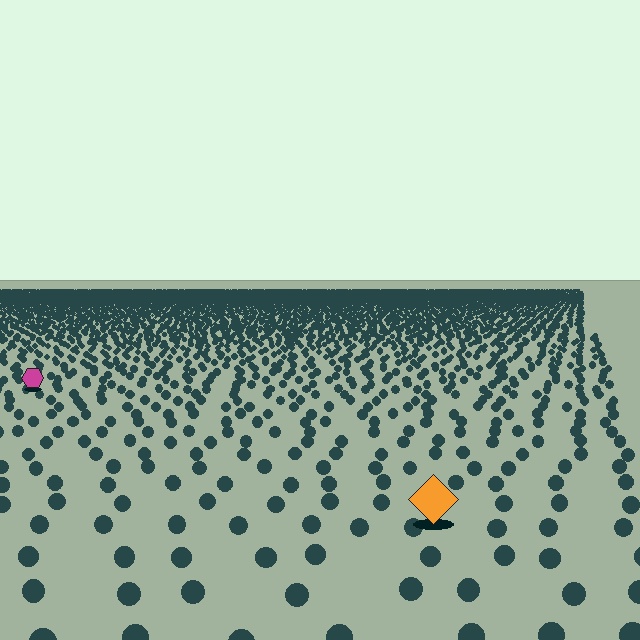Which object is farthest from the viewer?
The magenta hexagon is farthest from the viewer. It appears smaller and the ground texture around it is denser.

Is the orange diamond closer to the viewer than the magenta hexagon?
Yes. The orange diamond is closer — you can tell from the texture gradient: the ground texture is coarser near it.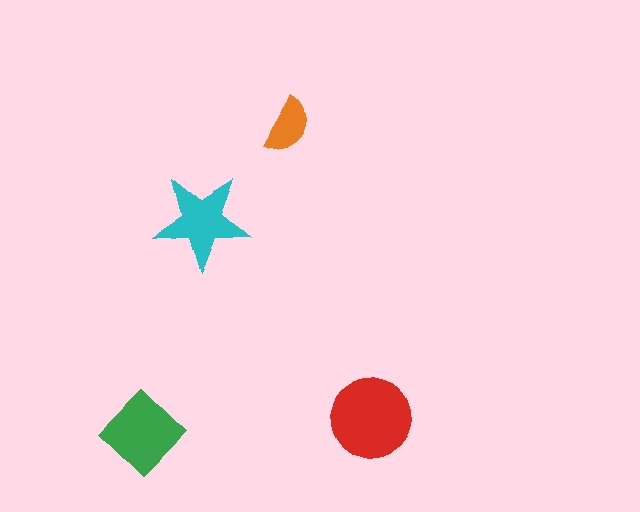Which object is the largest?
The red circle.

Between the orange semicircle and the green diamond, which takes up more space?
The green diamond.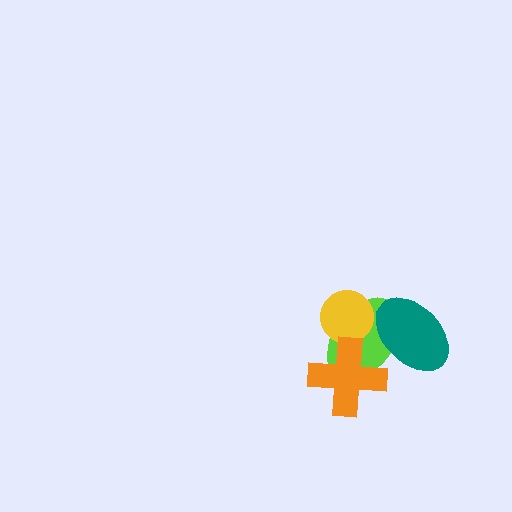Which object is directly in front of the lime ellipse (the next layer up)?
The yellow circle is directly in front of the lime ellipse.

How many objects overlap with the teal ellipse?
1 object overlaps with the teal ellipse.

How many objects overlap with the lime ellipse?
3 objects overlap with the lime ellipse.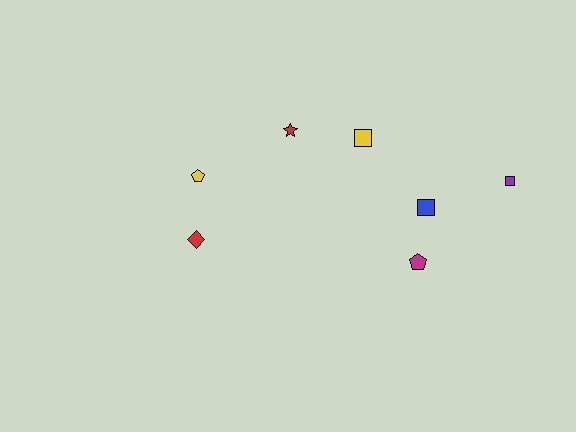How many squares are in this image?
There are 3 squares.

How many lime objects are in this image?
There are no lime objects.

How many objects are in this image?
There are 7 objects.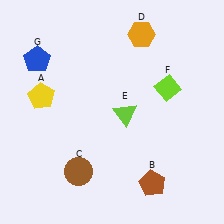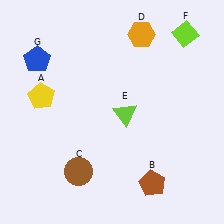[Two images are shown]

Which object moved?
The lime diamond (F) moved up.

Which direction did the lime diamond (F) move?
The lime diamond (F) moved up.